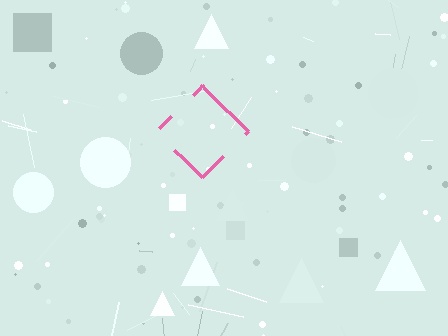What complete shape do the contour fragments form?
The contour fragments form a diamond.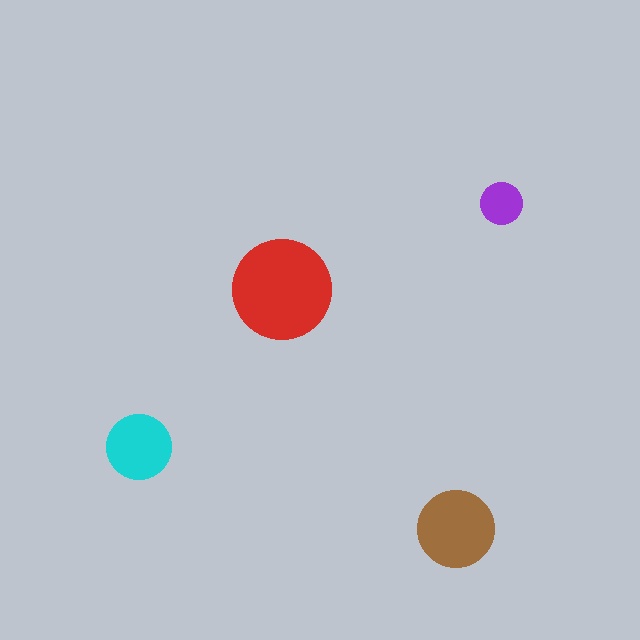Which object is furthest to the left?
The cyan circle is leftmost.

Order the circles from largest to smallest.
the red one, the brown one, the cyan one, the purple one.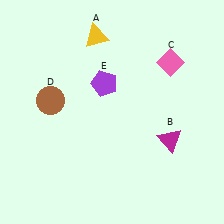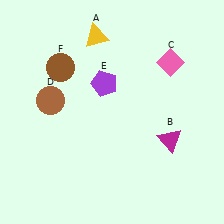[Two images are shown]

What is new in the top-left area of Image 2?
A brown circle (F) was added in the top-left area of Image 2.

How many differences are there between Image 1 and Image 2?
There is 1 difference between the two images.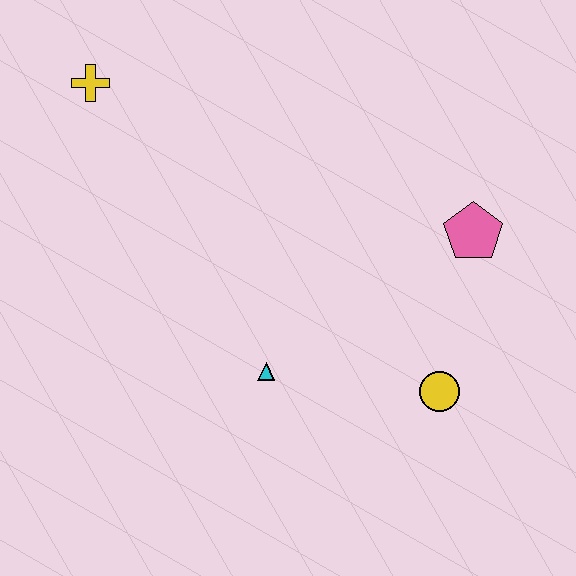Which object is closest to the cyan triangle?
The yellow circle is closest to the cyan triangle.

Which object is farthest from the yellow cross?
The yellow circle is farthest from the yellow cross.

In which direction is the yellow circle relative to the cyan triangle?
The yellow circle is to the right of the cyan triangle.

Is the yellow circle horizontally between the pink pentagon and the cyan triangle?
Yes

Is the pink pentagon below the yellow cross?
Yes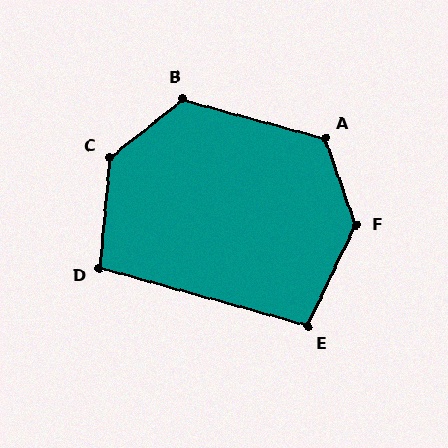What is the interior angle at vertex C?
Approximately 134 degrees (obtuse).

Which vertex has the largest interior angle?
F, at approximately 135 degrees.